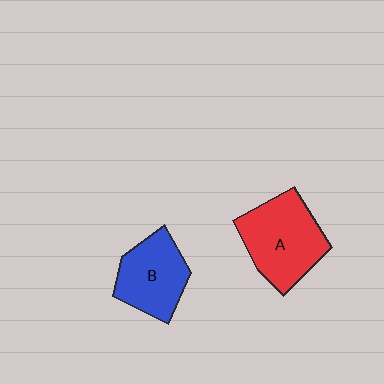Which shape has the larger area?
Shape A (red).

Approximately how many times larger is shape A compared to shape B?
Approximately 1.3 times.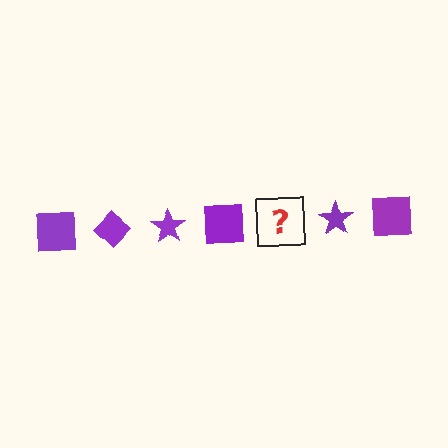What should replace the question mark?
The question mark should be replaced with a purple diamond.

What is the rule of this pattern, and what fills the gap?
The rule is that the pattern cycles through square, diamond, star shapes in purple. The gap should be filled with a purple diamond.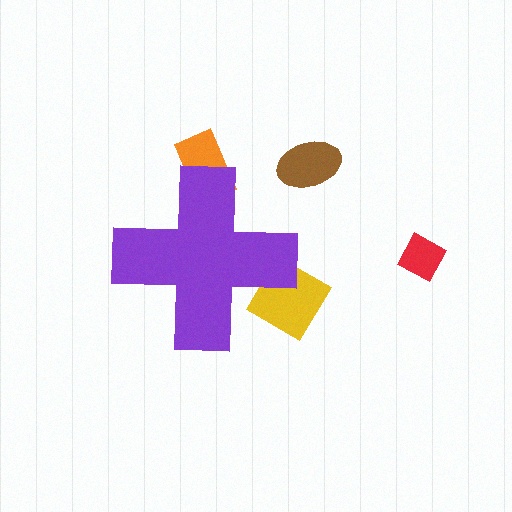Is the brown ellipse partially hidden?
No, the brown ellipse is fully visible.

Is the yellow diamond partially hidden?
Yes, the yellow diamond is partially hidden behind the purple cross.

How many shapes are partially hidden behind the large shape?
2 shapes are partially hidden.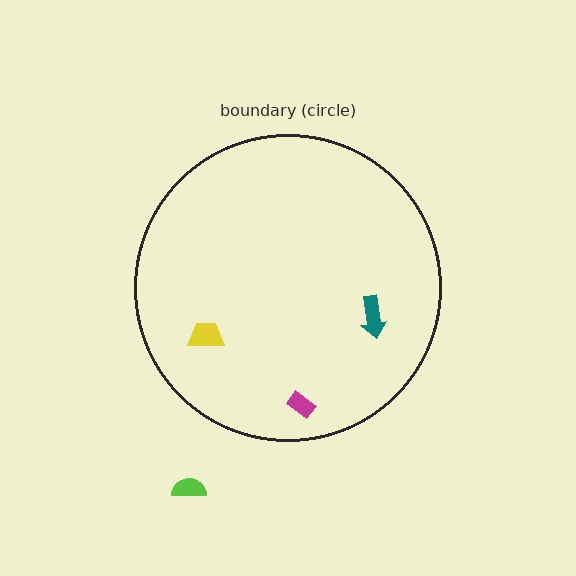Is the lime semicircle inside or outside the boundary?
Outside.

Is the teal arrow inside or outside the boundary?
Inside.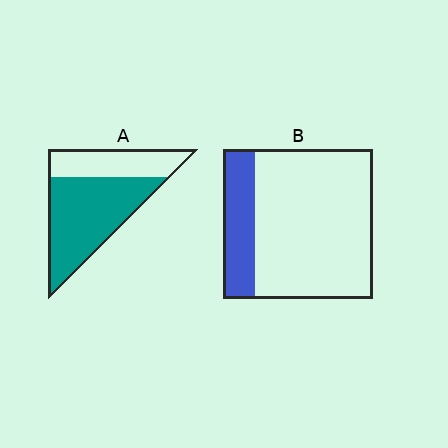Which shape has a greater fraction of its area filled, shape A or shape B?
Shape A.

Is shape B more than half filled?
No.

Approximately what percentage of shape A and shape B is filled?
A is approximately 65% and B is approximately 20%.